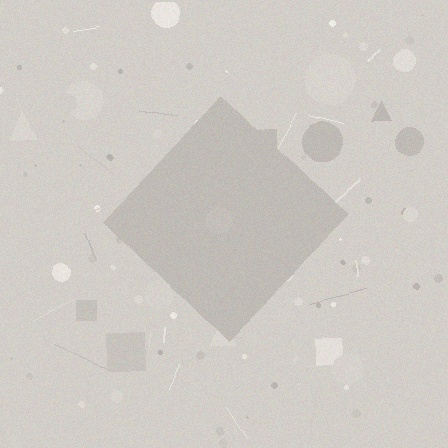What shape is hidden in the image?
A diamond is hidden in the image.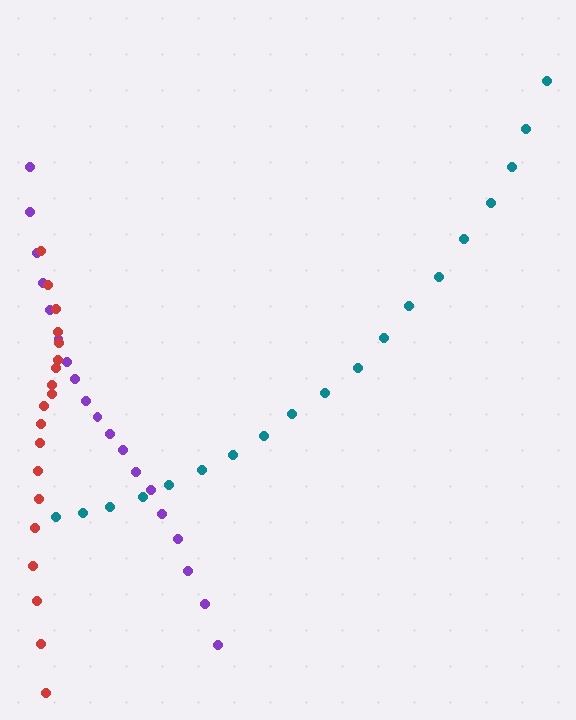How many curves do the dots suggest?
There are 3 distinct paths.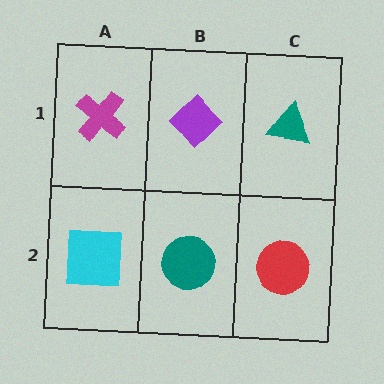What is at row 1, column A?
A magenta cross.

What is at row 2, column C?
A red circle.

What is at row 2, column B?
A teal circle.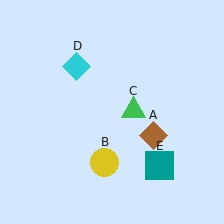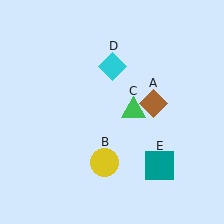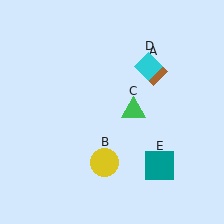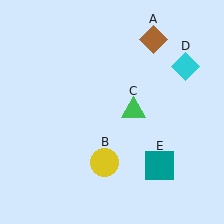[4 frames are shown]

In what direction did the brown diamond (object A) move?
The brown diamond (object A) moved up.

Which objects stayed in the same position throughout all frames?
Yellow circle (object B) and green triangle (object C) and teal square (object E) remained stationary.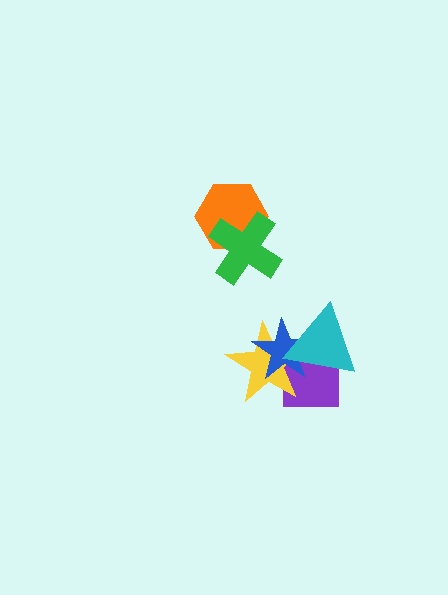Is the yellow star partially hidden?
Yes, it is partially covered by another shape.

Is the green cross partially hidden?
No, no other shape covers it.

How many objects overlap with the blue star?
3 objects overlap with the blue star.